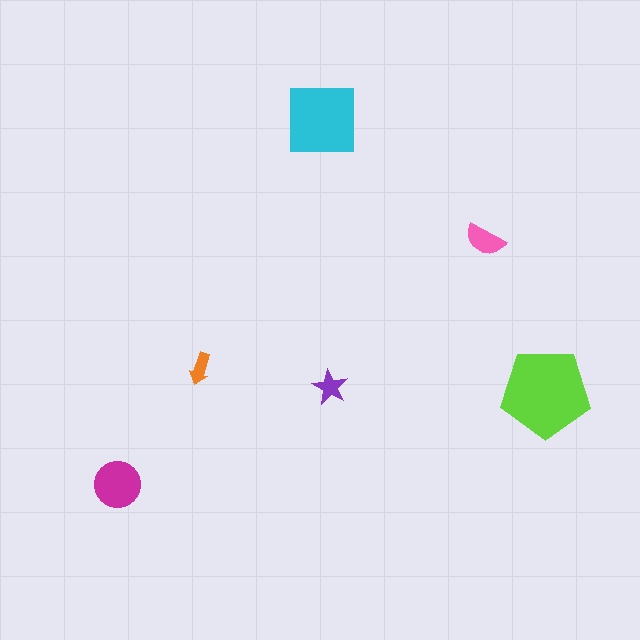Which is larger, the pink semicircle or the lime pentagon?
The lime pentagon.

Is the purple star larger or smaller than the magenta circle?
Smaller.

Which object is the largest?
The lime pentagon.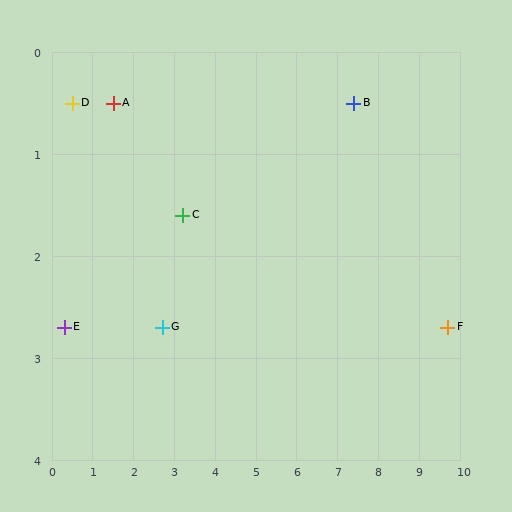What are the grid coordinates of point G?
Point G is at approximately (2.7, 2.7).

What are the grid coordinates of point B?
Point B is at approximately (7.4, 0.5).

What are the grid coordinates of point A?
Point A is at approximately (1.5, 0.5).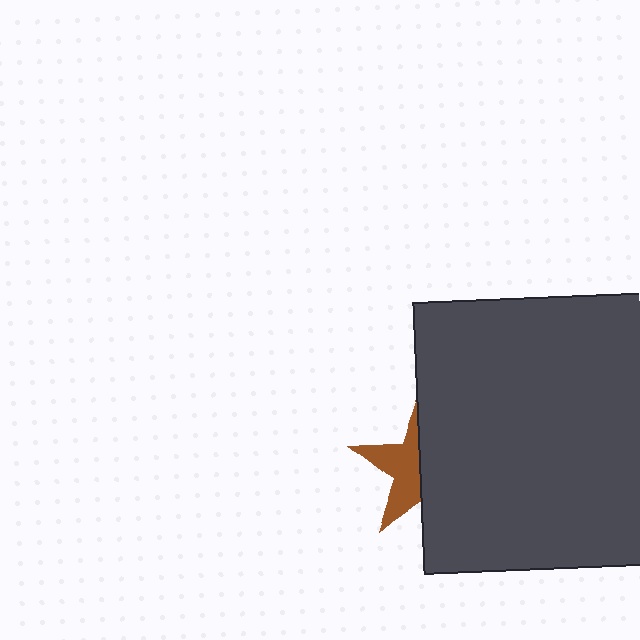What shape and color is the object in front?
The object in front is a dark gray rectangle.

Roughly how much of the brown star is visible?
A small part of it is visible (roughly 45%).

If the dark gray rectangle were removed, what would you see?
You would see the complete brown star.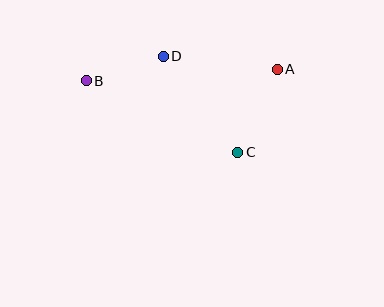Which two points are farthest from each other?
Points A and B are farthest from each other.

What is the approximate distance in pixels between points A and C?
The distance between A and C is approximately 92 pixels.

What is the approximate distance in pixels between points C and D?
The distance between C and D is approximately 122 pixels.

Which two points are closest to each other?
Points B and D are closest to each other.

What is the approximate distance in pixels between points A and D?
The distance between A and D is approximately 115 pixels.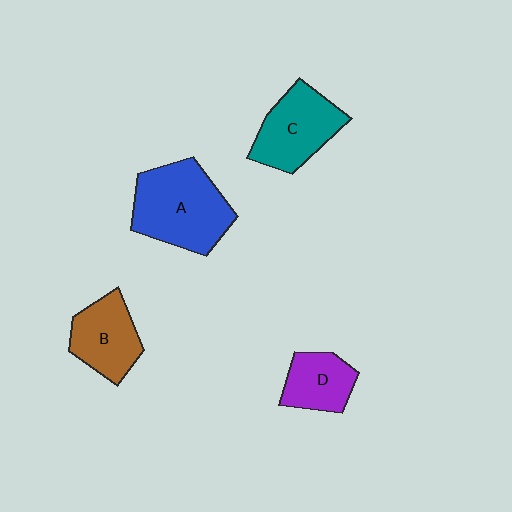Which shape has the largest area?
Shape A (blue).